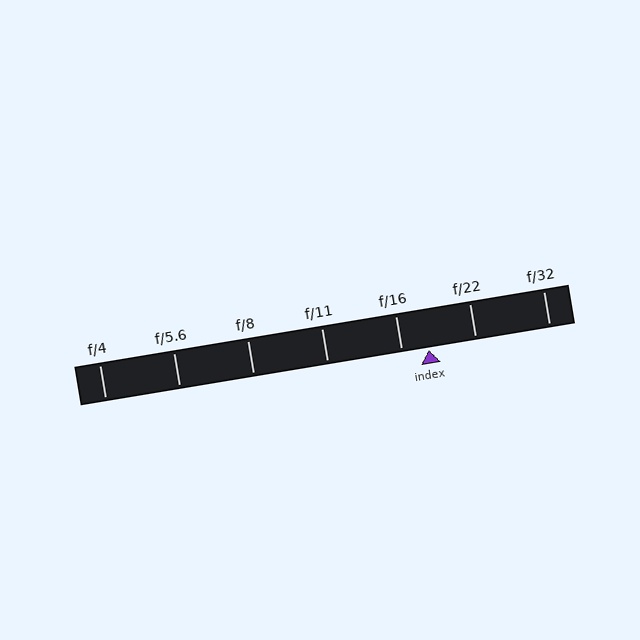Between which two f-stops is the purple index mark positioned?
The index mark is between f/16 and f/22.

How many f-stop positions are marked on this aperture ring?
There are 7 f-stop positions marked.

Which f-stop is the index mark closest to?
The index mark is closest to f/16.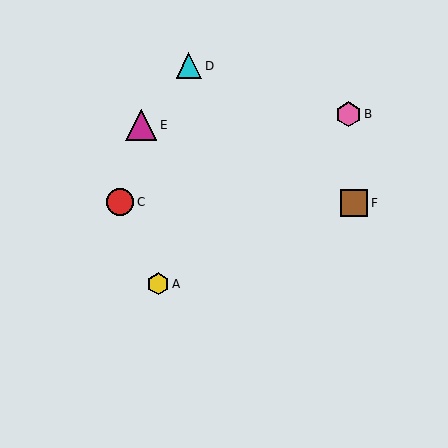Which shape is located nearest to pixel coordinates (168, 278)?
The yellow hexagon (labeled A) at (158, 284) is nearest to that location.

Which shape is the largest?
The magenta triangle (labeled E) is the largest.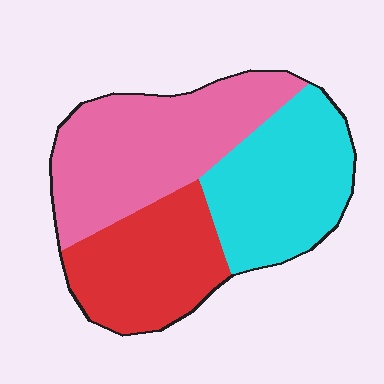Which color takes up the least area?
Red, at roughly 30%.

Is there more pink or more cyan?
Pink.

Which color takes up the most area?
Pink, at roughly 40%.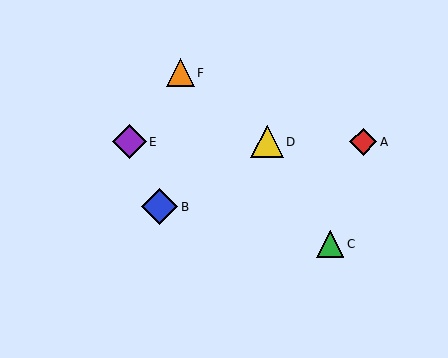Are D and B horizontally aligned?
No, D is at y≈142 and B is at y≈207.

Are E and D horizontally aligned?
Yes, both are at y≈142.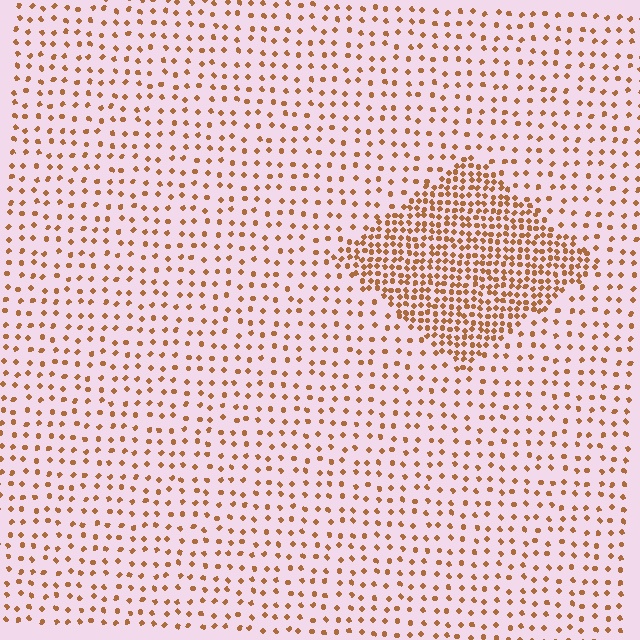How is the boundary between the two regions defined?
The boundary is defined by a change in element density (approximately 2.7x ratio). All elements are the same color, size, and shape.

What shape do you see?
I see a diamond.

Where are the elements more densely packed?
The elements are more densely packed inside the diamond boundary.